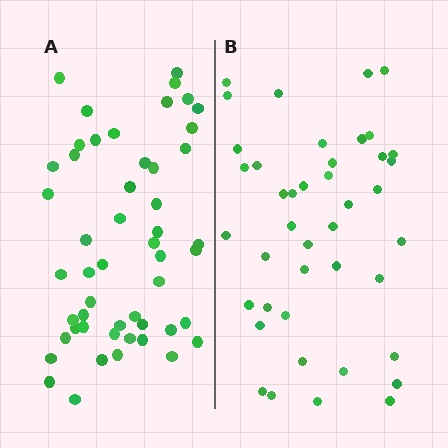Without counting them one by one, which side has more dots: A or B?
Region A (the left region) has more dots.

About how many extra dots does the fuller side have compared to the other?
Region A has roughly 8 or so more dots than region B.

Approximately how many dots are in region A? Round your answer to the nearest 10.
About 50 dots. (The exact count is 51, which rounds to 50.)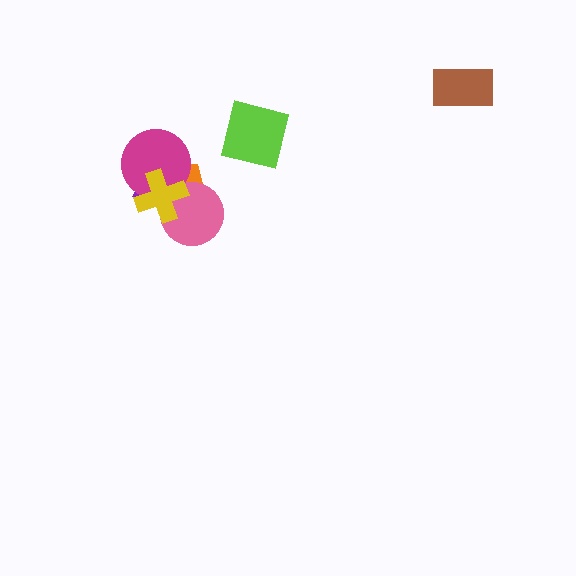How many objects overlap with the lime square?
0 objects overlap with the lime square.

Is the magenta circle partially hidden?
Yes, it is partially covered by another shape.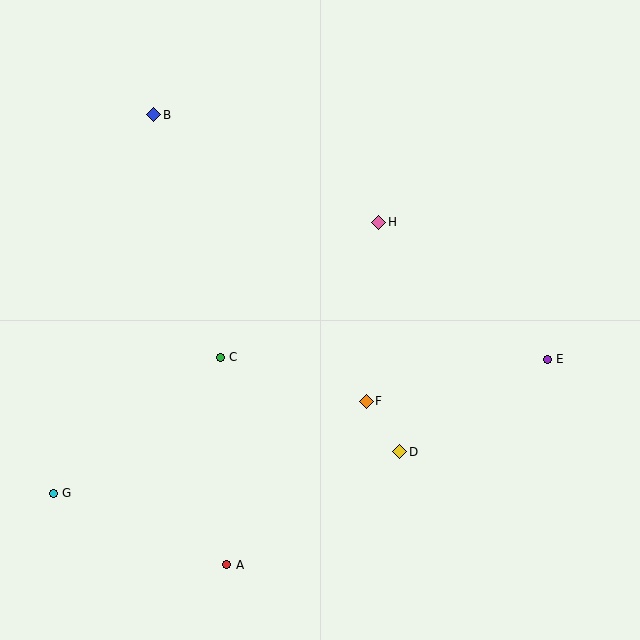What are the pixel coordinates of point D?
Point D is at (400, 452).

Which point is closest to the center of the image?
Point F at (366, 401) is closest to the center.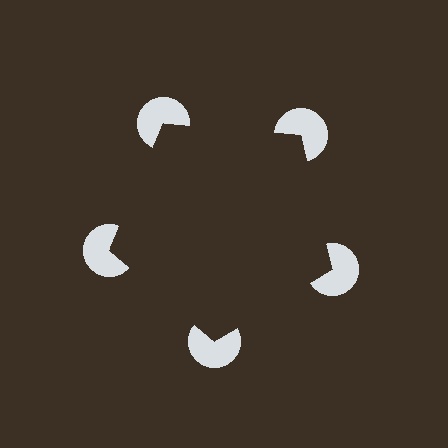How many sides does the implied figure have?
5 sides.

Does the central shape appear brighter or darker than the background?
It typically appears slightly darker than the background, even though no actual brightness change is drawn.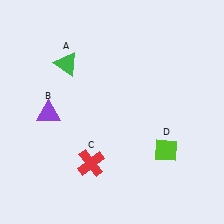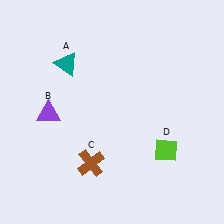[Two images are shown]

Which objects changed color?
A changed from green to teal. C changed from red to brown.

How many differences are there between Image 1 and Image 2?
There are 2 differences between the two images.